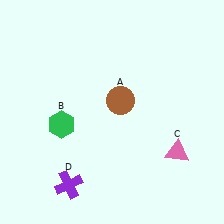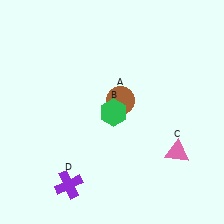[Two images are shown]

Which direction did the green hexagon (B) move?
The green hexagon (B) moved right.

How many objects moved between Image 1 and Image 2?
1 object moved between the two images.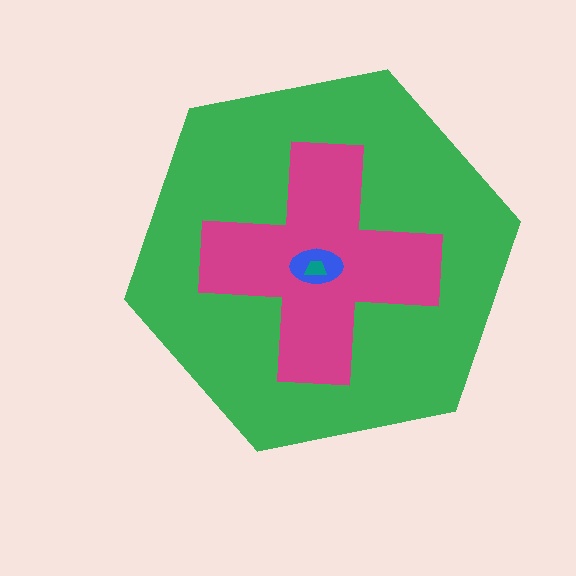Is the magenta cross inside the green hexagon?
Yes.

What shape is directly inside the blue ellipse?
The teal trapezoid.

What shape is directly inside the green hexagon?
The magenta cross.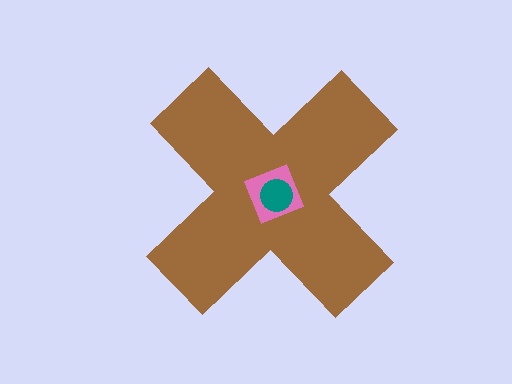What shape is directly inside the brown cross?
The pink diamond.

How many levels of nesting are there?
3.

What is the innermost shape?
The teal circle.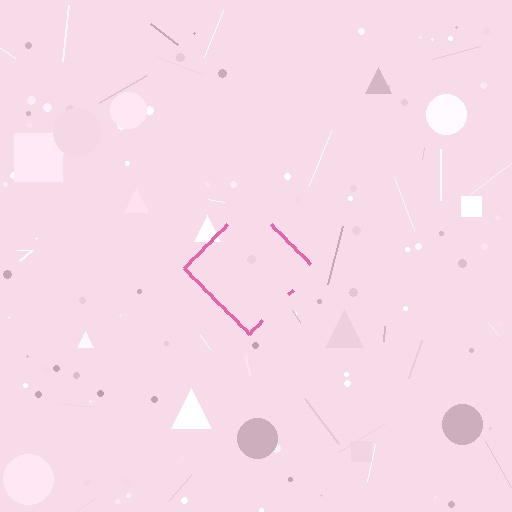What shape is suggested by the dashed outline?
The dashed outline suggests a diamond.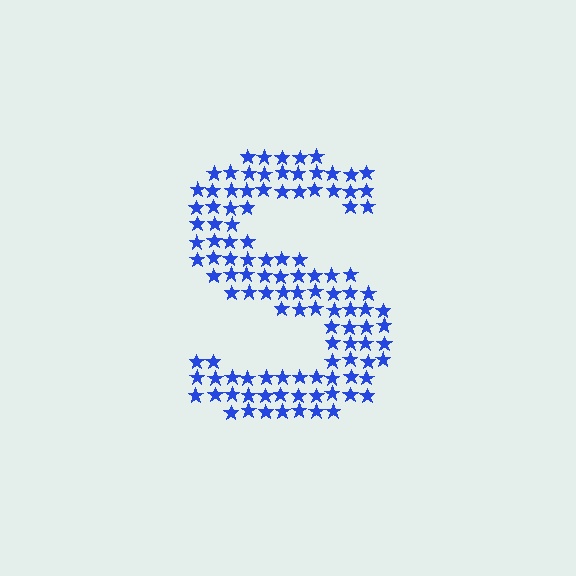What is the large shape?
The large shape is the letter S.